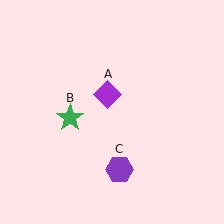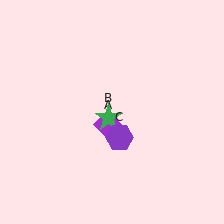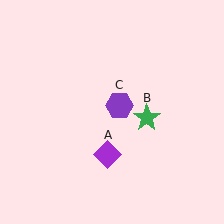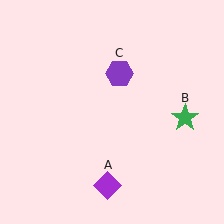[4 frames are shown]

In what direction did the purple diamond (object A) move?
The purple diamond (object A) moved down.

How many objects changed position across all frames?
3 objects changed position: purple diamond (object A), green star (object B), purple hexagon (object C).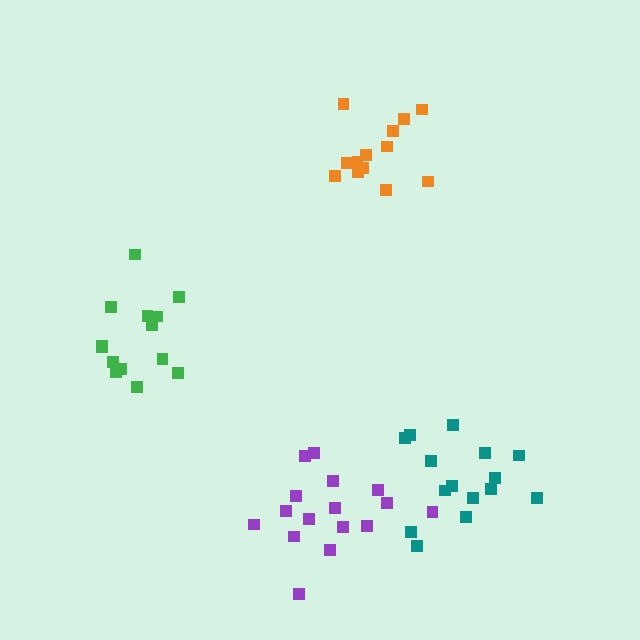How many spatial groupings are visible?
There are 4 spatial groupings.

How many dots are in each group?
Group 1: 13 dots, Group 2: 16 dots, Group 3: 14 dots, Group 4: 15 dots (58 total).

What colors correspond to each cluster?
The clusters are colored: orange, purple, green, teal.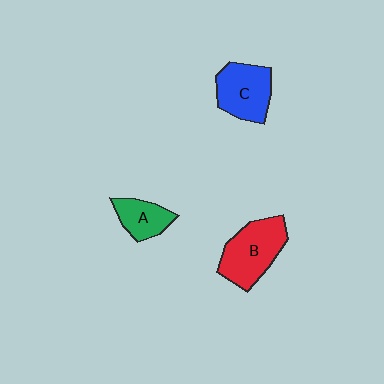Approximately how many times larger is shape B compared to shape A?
Approximately 1.8 times.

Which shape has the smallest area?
Shape A (green).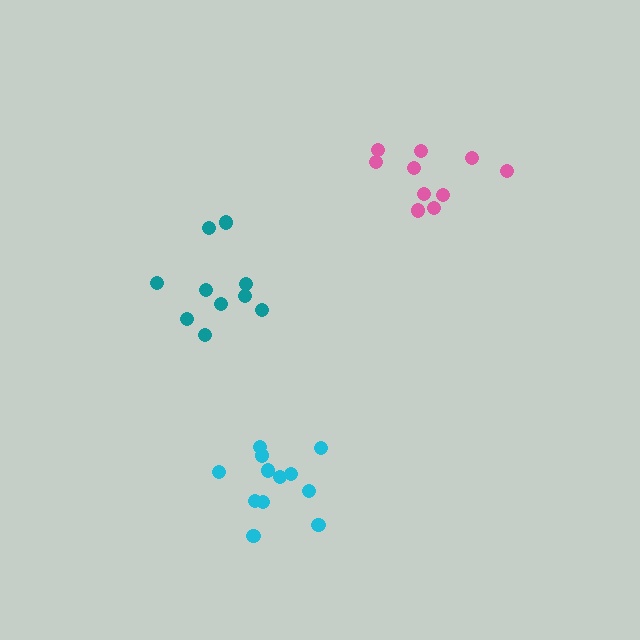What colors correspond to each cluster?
The clusters are colored: cyan, pink, teal.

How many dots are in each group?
Group 1: 12 dots, Group 2: 10 dots, Group 3: 10 dots (32 total).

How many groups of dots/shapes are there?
There are 3 groups.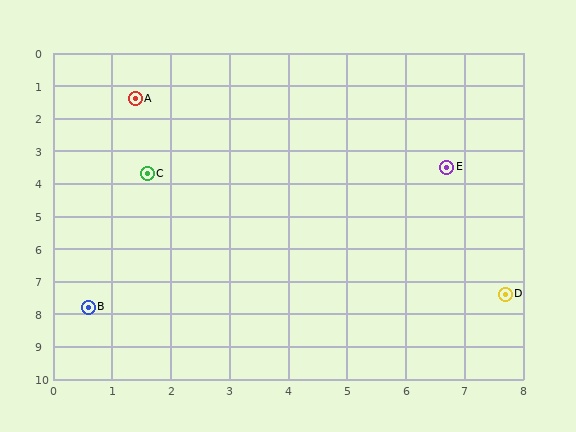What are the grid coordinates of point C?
Point C is at approximately (1.6, 3.7).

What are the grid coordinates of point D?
Point D is at approximately (7.7, 7.4).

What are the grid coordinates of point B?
Point B is at approximately (0.6, 7.8).